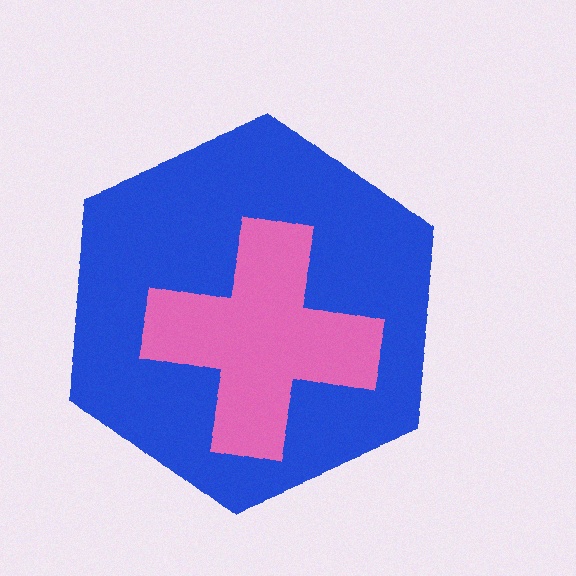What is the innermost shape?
The pink cross.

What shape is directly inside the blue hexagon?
The pink cross.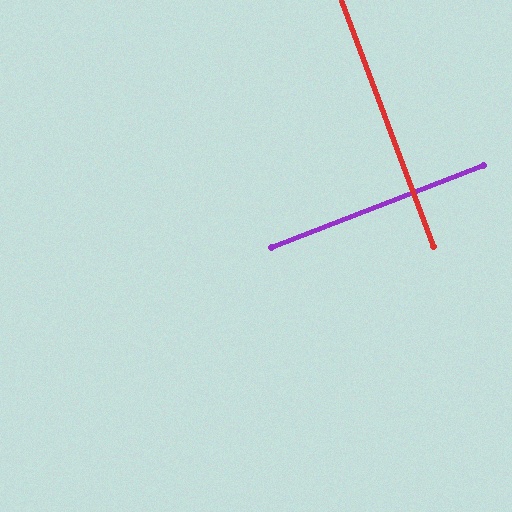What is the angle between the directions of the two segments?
Approximately 89 degrees.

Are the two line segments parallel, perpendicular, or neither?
Perpendicular — they meet at approximately 89°.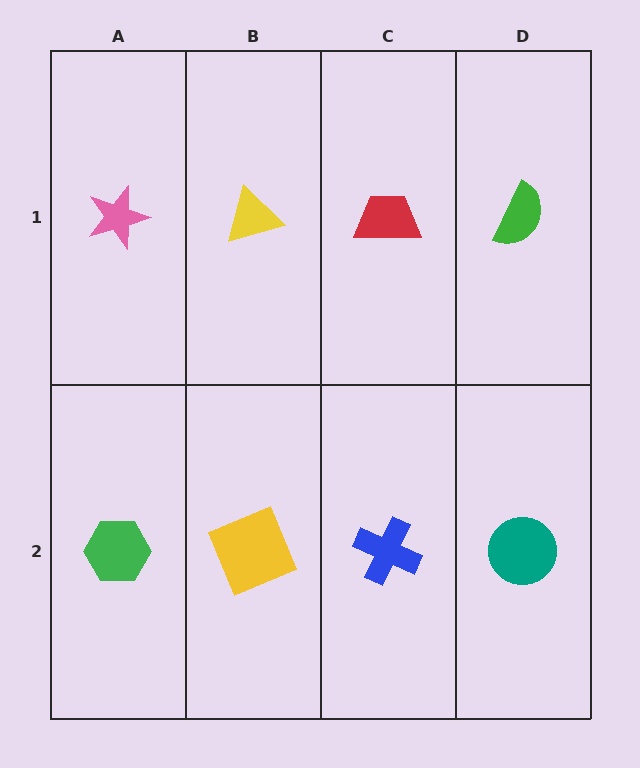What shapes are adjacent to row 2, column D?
A green semicircle (row 1, column D), a blue cross (row 2, column C).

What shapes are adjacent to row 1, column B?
A yellow square (row 2, column B), a pink star (row 1, column A), a red trapezoid (row 1, column C).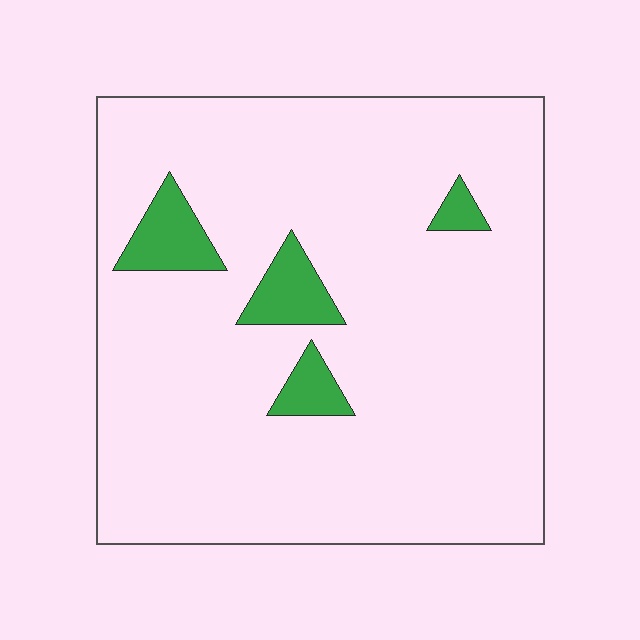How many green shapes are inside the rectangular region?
4.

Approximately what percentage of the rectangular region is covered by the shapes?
Approximately 10%.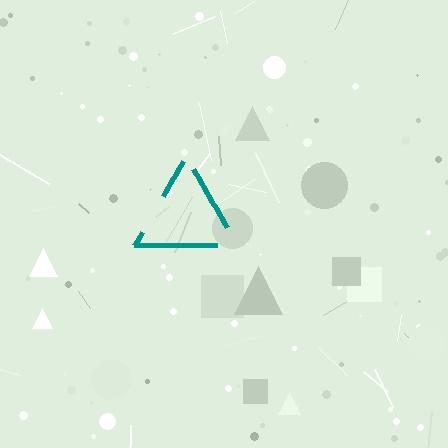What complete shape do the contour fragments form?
The contour fragments form a triangle.